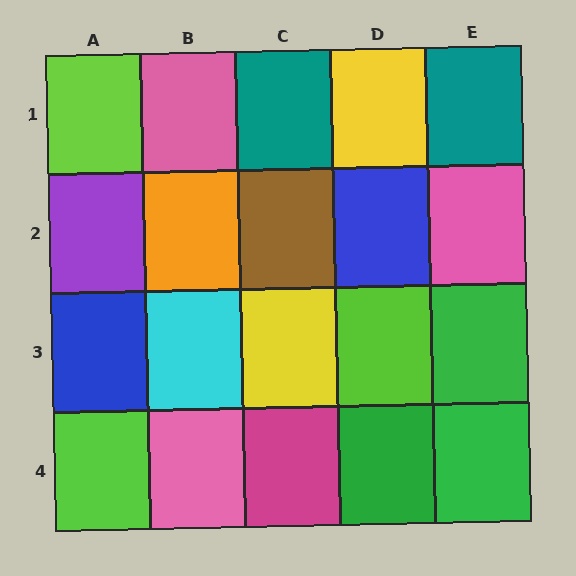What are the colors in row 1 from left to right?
Lime, pink, teal, yellow, teal.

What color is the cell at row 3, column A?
Blue.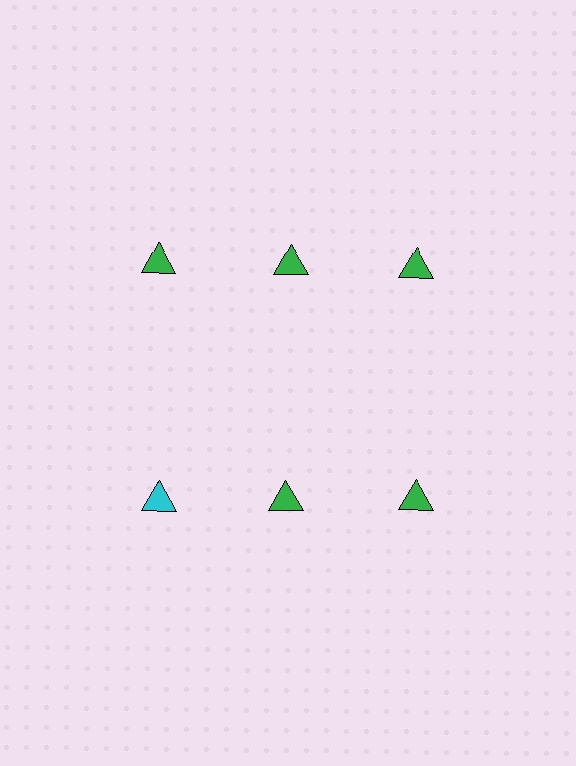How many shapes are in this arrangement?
There are 6 shapes arranged in a grid pattern.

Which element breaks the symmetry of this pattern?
The cyan triangle in the second row, leftmost column breaks the symmetry. All other shapes are green triangles.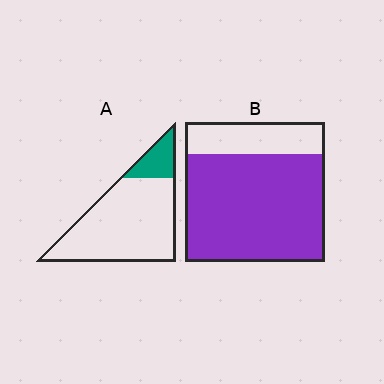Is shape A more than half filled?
No.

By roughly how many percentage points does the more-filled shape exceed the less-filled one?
By roughly 60 percentage points (B over A).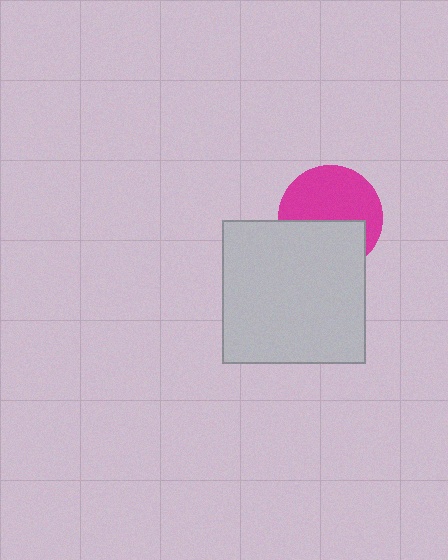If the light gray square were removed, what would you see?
You would see the complete magenta circle.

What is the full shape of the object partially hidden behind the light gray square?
The partially hidden object is a magenta circle.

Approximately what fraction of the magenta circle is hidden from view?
Roughly 43% of the magenta circle is hidden behind the light gray square.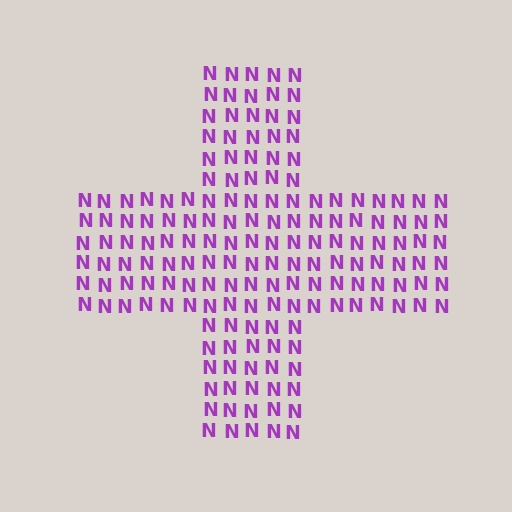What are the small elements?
The small elements are letter N's.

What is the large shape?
The large shape is a cross.